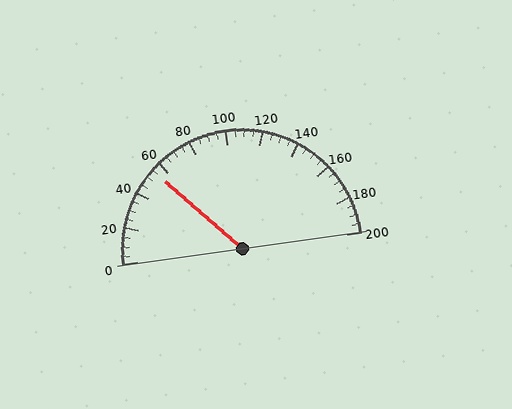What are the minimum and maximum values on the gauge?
The gauge ranges from 0 to 200.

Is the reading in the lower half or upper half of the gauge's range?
The reading is in the lower half of the range (0 to 200).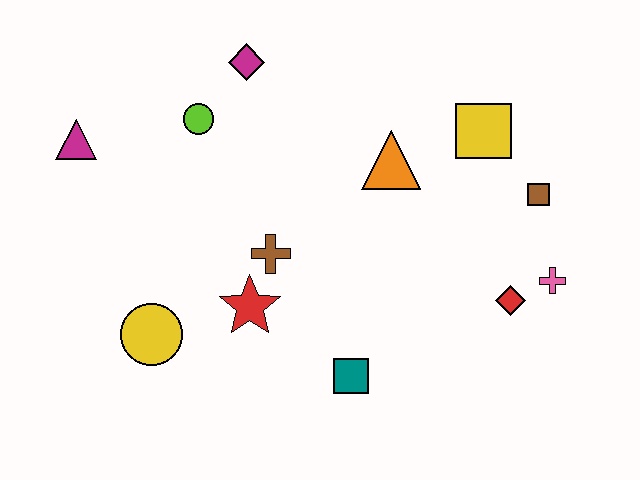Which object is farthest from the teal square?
The magenta triangle is farthest from the teal square.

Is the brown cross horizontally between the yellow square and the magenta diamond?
Yes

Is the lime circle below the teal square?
No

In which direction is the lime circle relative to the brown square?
The lime circle is to the left of the brown square.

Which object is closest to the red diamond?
The pink cross is closest to the red diamond.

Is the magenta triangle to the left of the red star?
Yes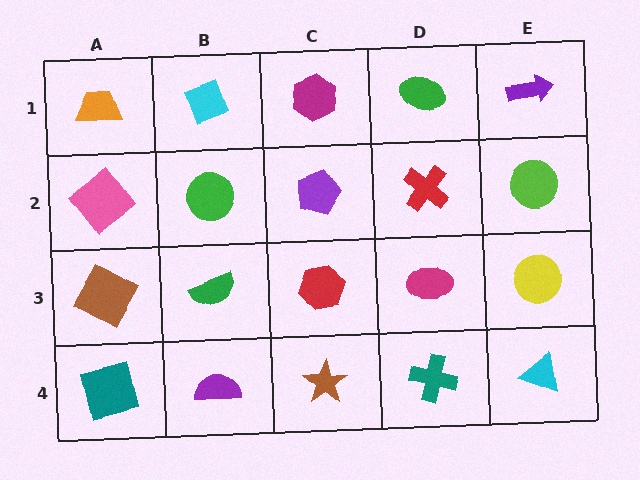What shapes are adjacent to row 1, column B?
A green circle (row 2, column B), an orange trapezoid (row 1, column A), a magenta hexagon (row 1, column C).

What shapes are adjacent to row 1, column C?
A purple pentagon (row 2, column C), a cyan diamond (row 1, column B), a green ellipse (row 1, column D).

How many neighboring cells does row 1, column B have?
3.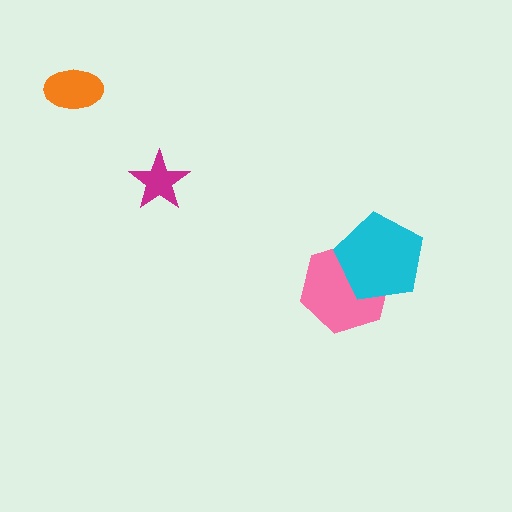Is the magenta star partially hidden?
No, no other shape covers it.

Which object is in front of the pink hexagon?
The cyan pentagon is in front of the pink hexagon.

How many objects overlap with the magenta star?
0 objects overlap with the magenta star.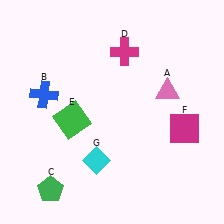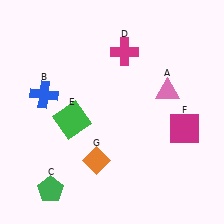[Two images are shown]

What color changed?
The diamond (G) changed from cyan in Image 1 to orange in Image 2.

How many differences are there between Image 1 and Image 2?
There is 1 difference between the two images.